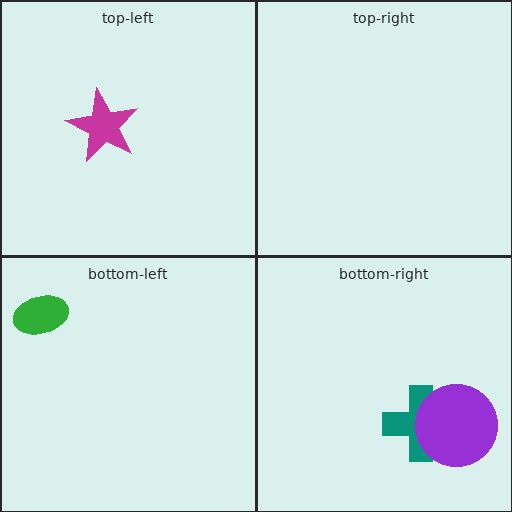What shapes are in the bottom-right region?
The teal cross, the purple circle.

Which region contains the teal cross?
The bottom-right region.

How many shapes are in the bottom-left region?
1.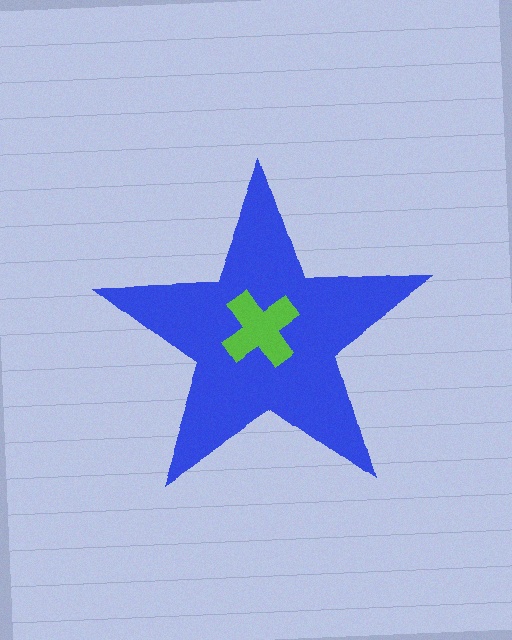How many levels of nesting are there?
2.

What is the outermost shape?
The blue star.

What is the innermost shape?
The lime cross.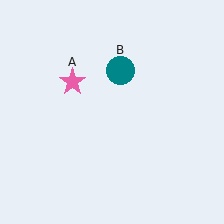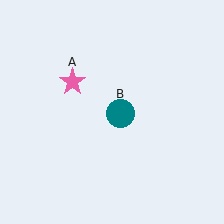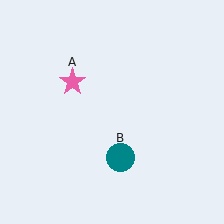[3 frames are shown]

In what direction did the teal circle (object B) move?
The teal circle (object B) moved down.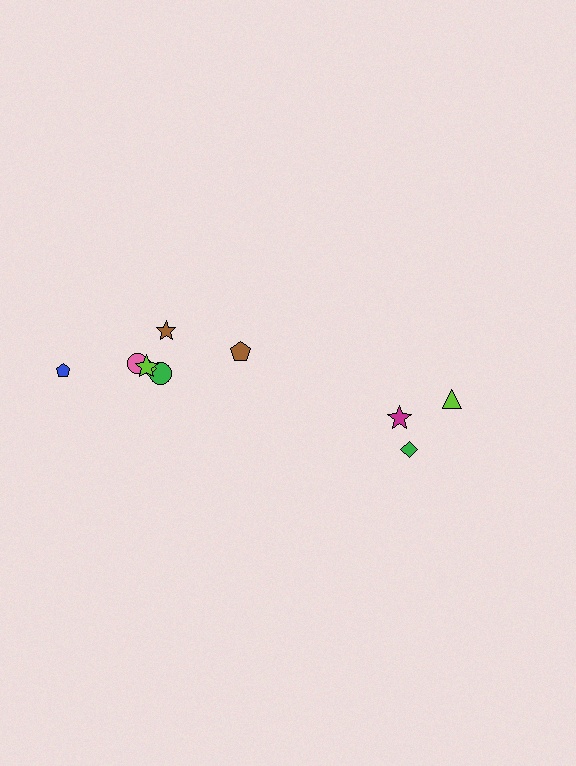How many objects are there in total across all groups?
There are 10 objects.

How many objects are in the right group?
There are 3 objects.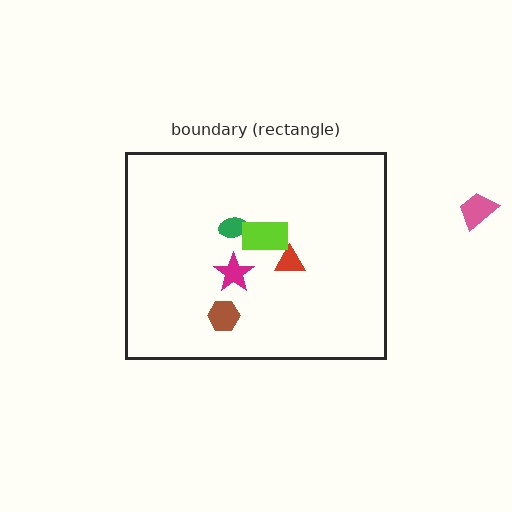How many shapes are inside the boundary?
6 inside, 1 outside.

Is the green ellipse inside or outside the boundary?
Inside.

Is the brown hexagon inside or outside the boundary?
Inside.